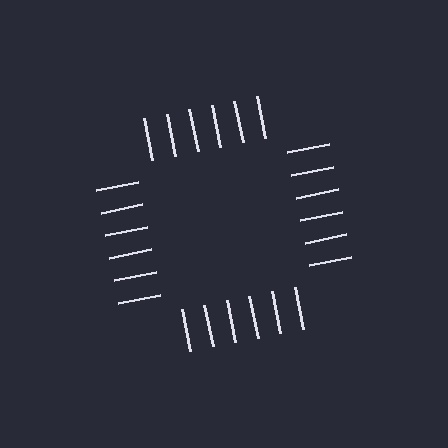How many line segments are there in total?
24 — 6 along each of the 4 edges.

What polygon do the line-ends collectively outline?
An illusory square — the line segments terminate on its edges but no continuous stroke is drawn.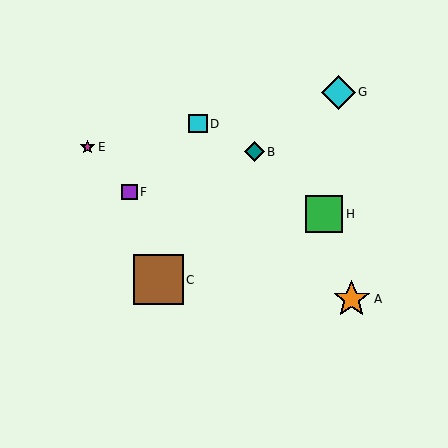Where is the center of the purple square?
The center of the purple square is at (129, 192).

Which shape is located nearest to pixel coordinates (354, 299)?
The orange star (labeled A) at (352, 299) is nearest to that location.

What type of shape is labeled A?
Shape A is an orange star.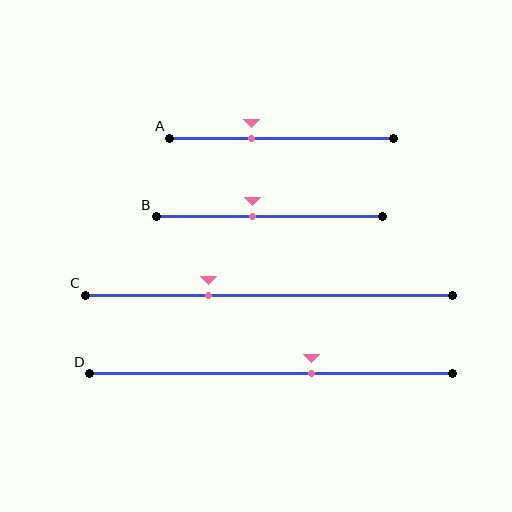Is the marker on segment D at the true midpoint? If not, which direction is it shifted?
No, the marker on segment D is shifted to the right by about 11% of the segment length.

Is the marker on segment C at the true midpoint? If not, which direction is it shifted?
No, the marker on segment C is shifted to the left by about 16% of the segment length.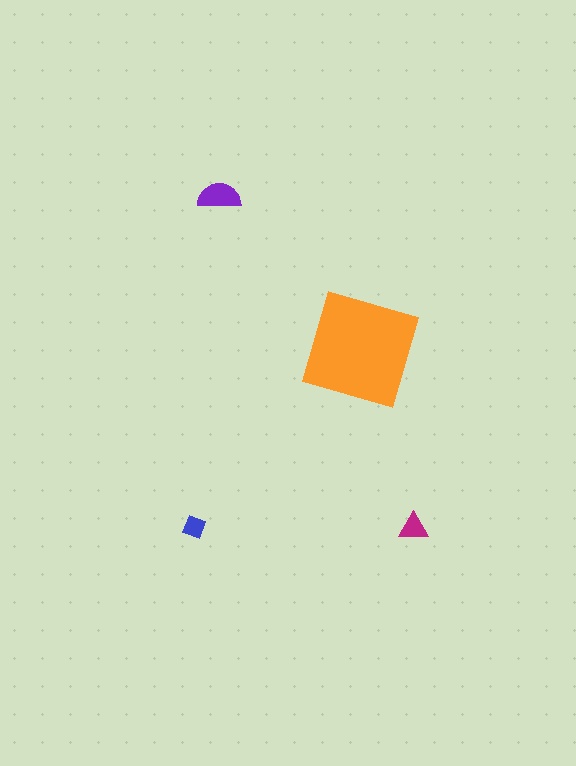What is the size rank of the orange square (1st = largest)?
1st.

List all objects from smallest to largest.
The blue diamond, the magenta triangle, the purple semicircle, the orange square.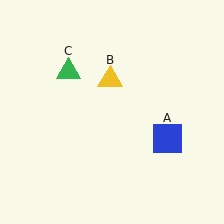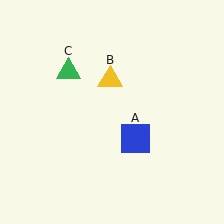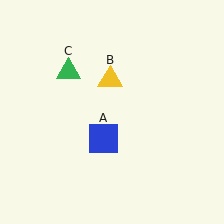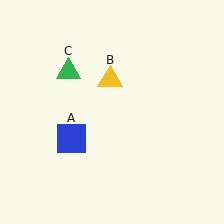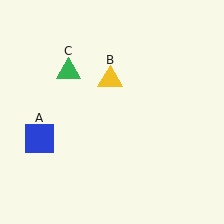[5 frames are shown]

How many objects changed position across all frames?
1 object changed position: blue square (object A).